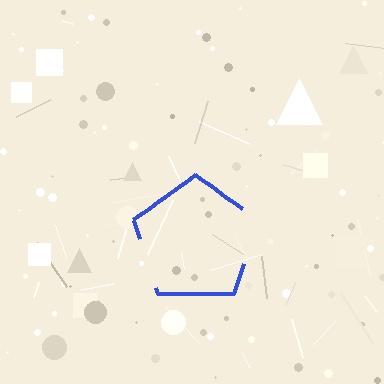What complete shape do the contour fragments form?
The contour fragments form a pentagon.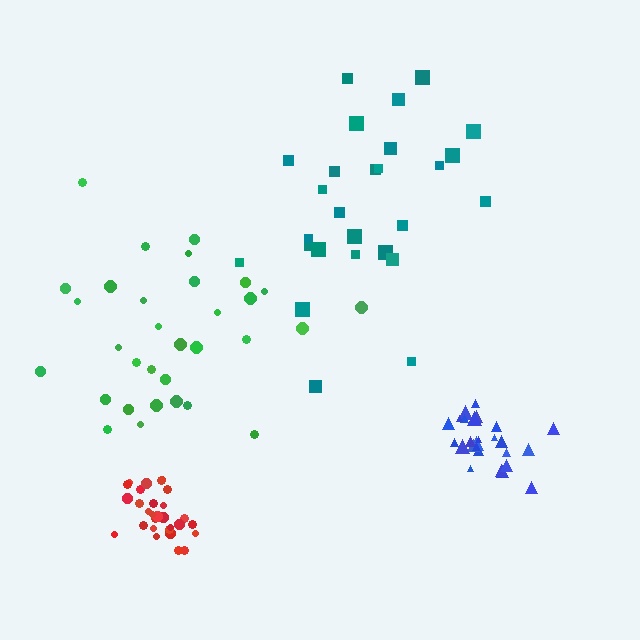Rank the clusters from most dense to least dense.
red, blue, green, teal.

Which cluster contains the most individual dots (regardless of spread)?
Green (32).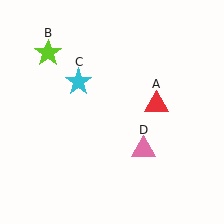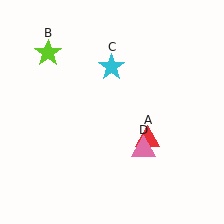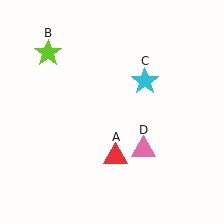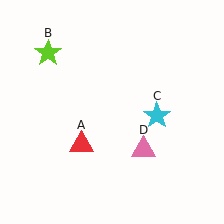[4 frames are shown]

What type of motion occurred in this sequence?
The red triangle (object A), cyan star (object C) rotated clockwise around the center of the scene.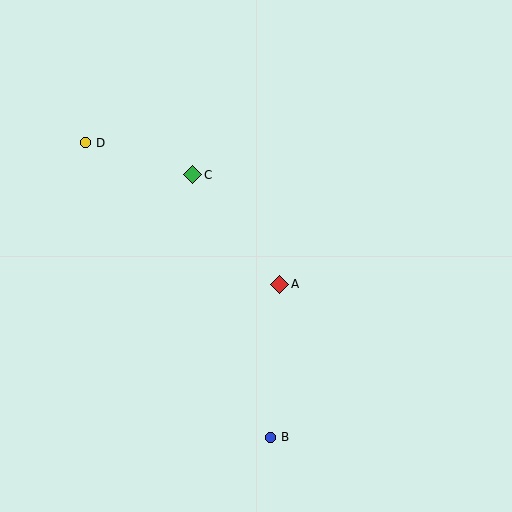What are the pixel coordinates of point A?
Point A is at (280, 284).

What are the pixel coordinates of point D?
Point D is at (85, 143).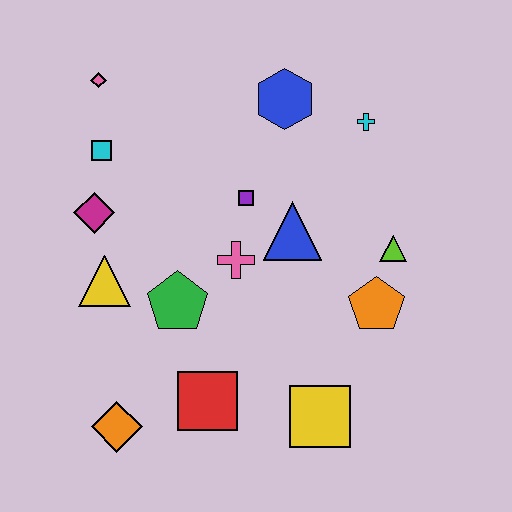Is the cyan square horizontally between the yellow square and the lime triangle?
No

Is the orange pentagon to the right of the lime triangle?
No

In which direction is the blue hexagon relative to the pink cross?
The blue hexagon is above the pink cross.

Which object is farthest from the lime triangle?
The pink diamond is farthest from the lime triangle.